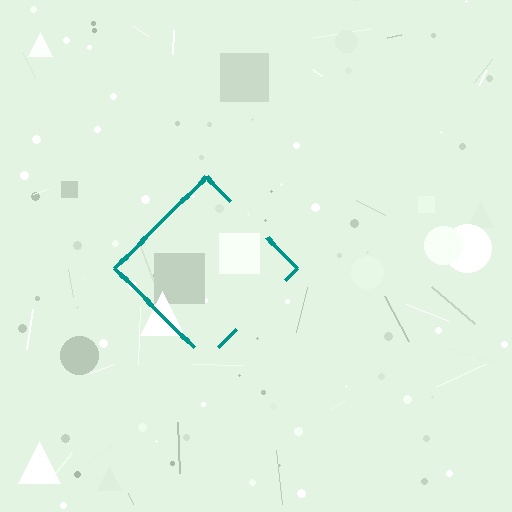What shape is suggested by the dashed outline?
The dashed outline suggests a diamond.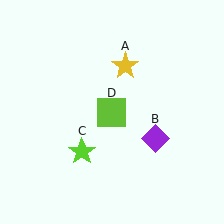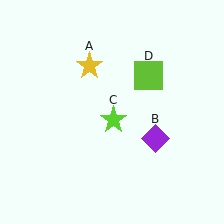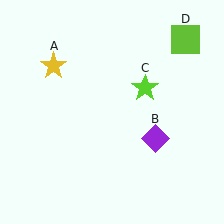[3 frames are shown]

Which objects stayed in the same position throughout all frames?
Purple diamond (object B) remained stationary.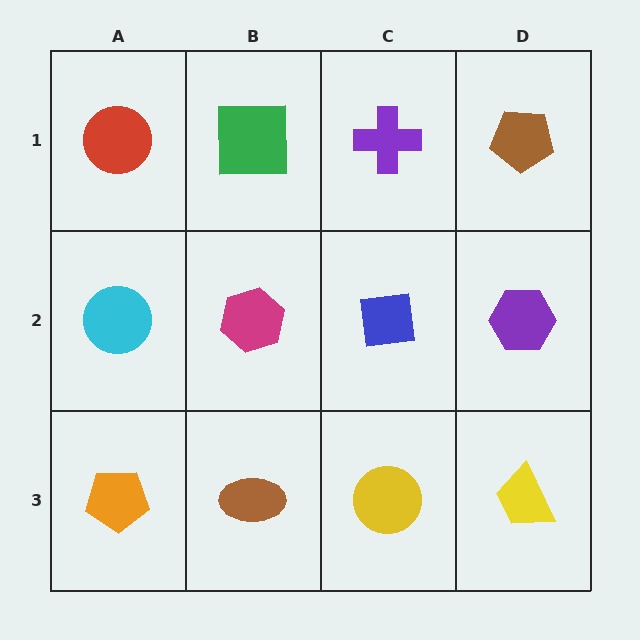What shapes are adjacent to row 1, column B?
A magenta hexagon (row 2, column B), a red circle (row 1, column A), a purple cross (row 1, column C).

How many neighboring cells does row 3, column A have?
2.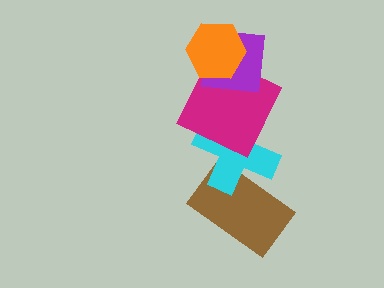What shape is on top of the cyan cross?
The magenta square is on top of the cyan cross.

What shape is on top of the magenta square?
The purple square is on top of the magenta square.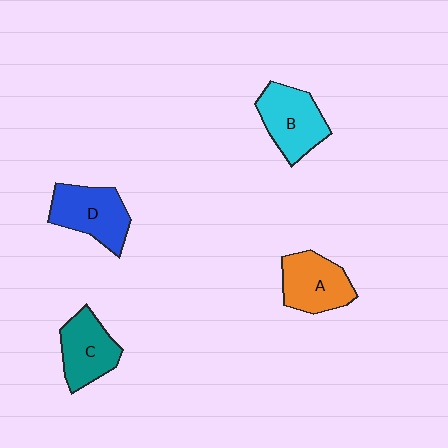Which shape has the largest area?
Shape B (cyan).